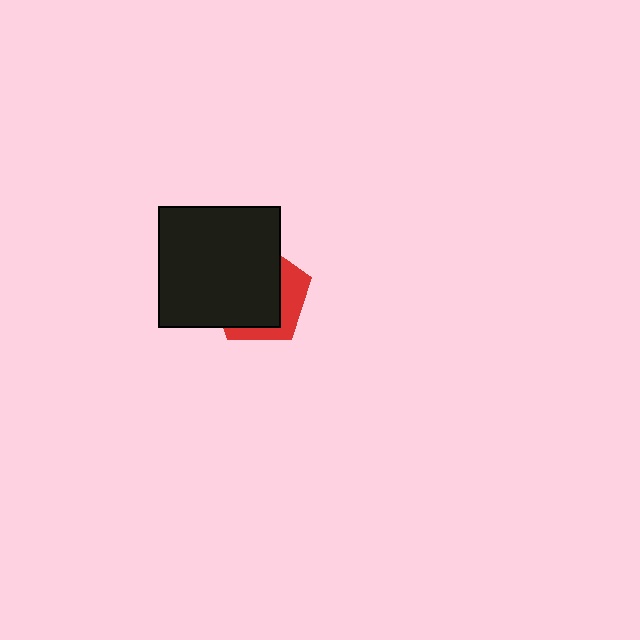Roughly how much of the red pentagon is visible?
A small part of it is visible (roughly 32%).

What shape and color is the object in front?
The object in front is a black square.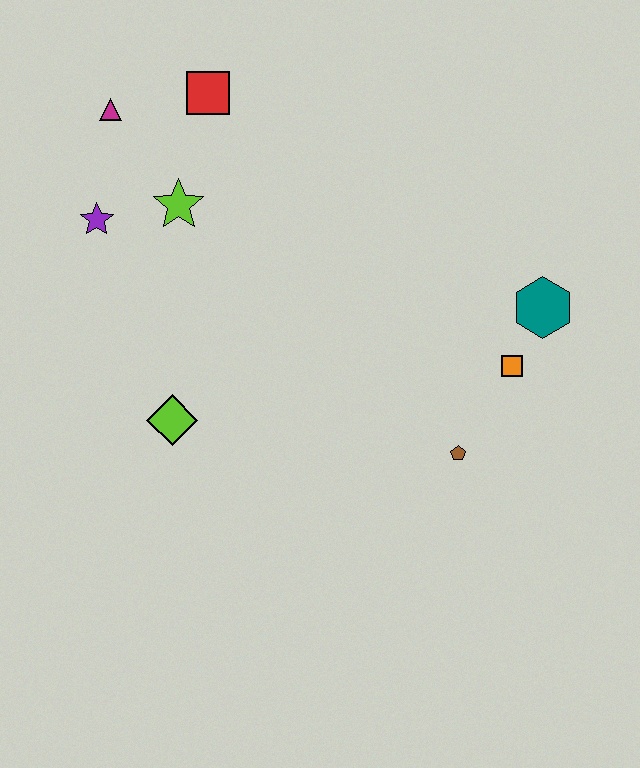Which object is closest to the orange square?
The teal hexagon is closest to the orange square.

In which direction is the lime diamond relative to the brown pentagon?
The lime diamond is to the left of the brown pentagon.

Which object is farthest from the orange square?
The magenta triangle is farthest from the orange square.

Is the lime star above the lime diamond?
Yes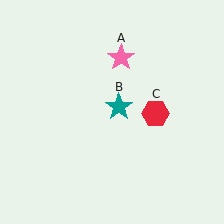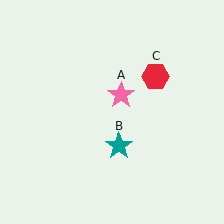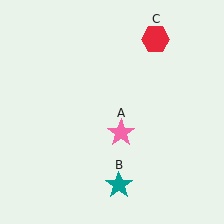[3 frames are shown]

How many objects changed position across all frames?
3 objects changed position: pink star (object A), teal star (object B), red hexagon (object C).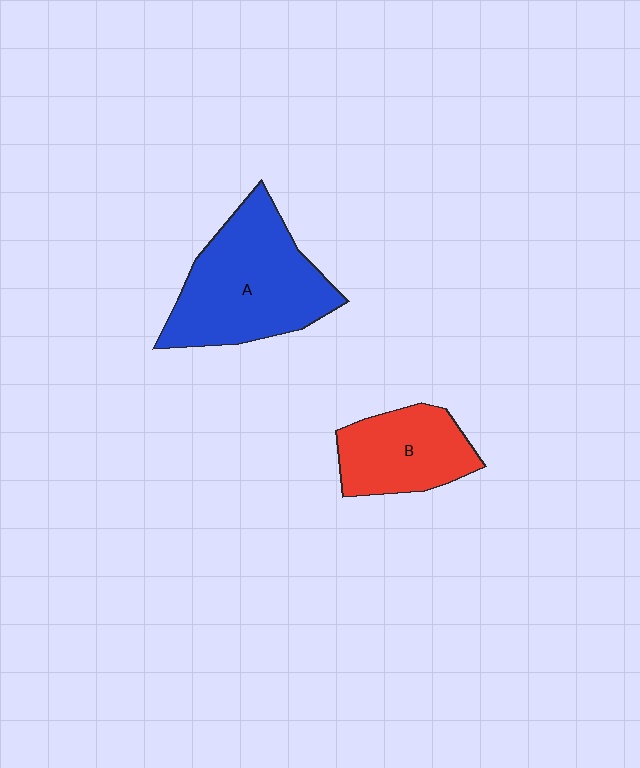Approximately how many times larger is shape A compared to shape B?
Approximately 1.6 times.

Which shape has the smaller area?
Shape B (red).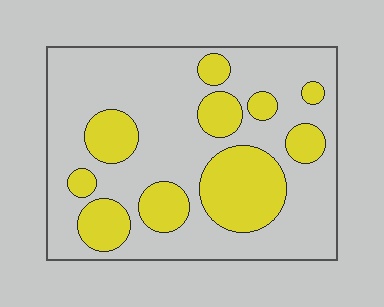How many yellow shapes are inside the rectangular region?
10.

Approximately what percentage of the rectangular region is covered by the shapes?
Approximately 30%.